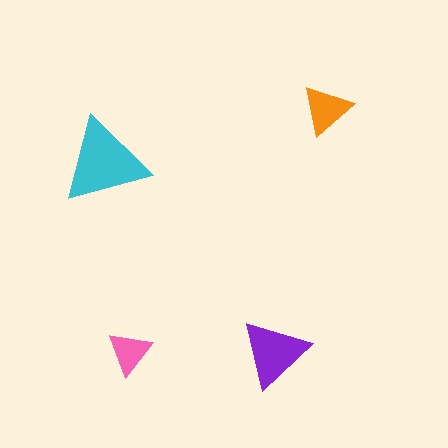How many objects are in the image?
There are 4 objects in the image.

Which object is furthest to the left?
The cyan triangle is leftmost.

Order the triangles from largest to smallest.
the cyan one, the purple one, the orange one, the pink one.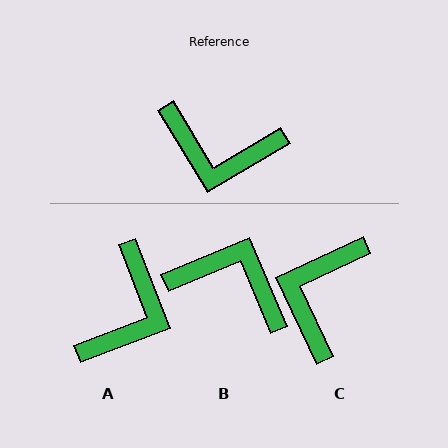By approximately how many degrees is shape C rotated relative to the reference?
Approximately 96 degrees clockwise.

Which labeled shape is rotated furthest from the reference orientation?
B, about 172 degrees away.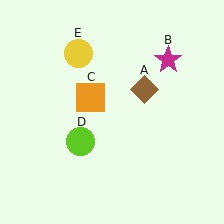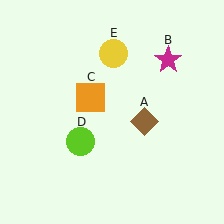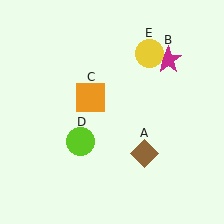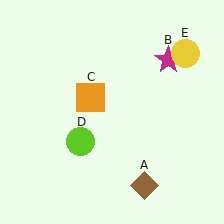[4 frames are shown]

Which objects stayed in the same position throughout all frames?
Magenta star (object B) and orange square (object C) and lime circle (object D) remained stationary.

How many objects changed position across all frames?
2 objects changed position: brown diamond (object A), yellow circle (object E).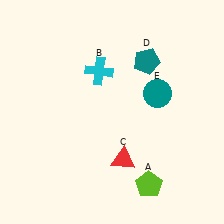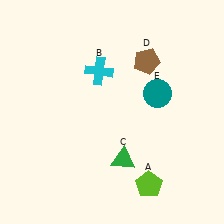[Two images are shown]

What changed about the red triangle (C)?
In Image 1, C is red. In Image 2, it changed to green.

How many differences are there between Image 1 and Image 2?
There are 2 differences between the two images.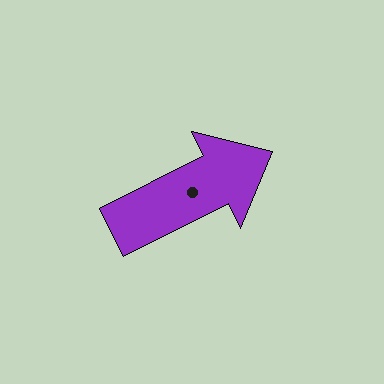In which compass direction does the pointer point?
Northeast.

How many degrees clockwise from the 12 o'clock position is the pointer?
Approximately 63 degrees.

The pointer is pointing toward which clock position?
Roughly 2 o'clock.